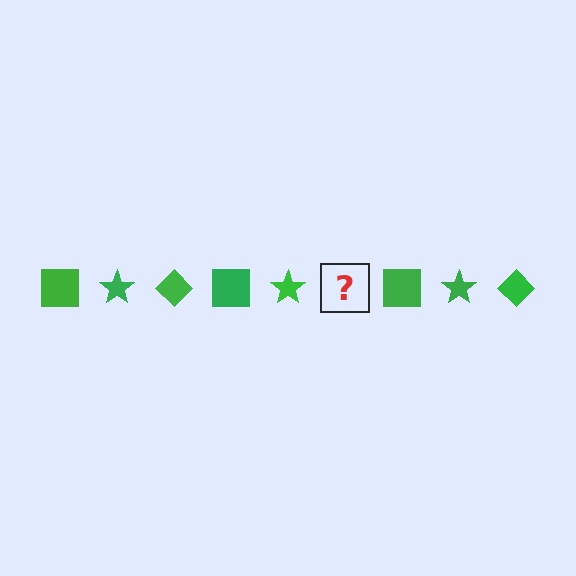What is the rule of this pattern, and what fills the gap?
The rule is that the pattern cycles through square, star, diamond shapes in green. The gap should be filled with a green diamond.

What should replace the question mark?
The question mark should be replaced with a green diamond.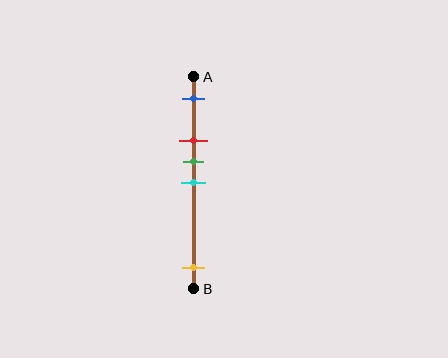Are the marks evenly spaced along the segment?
No, the marks are not evenly spaced.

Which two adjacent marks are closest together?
The green and cyan marks are the closest adjacent pair.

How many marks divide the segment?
There are 5 marks dividing the segment.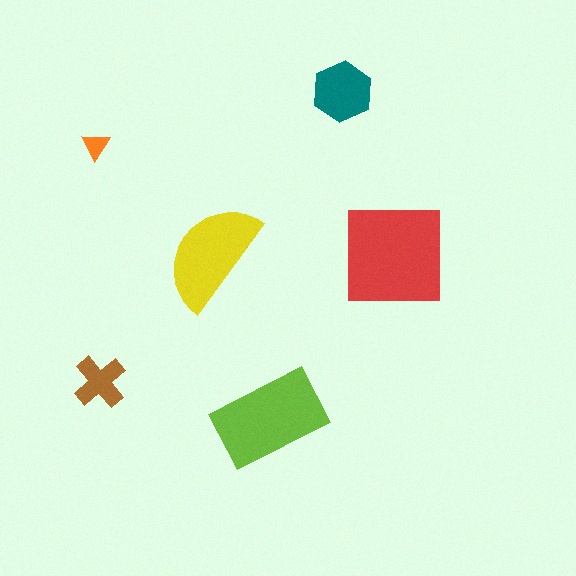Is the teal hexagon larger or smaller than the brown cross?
Larger.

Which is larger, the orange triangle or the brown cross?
The brown cross.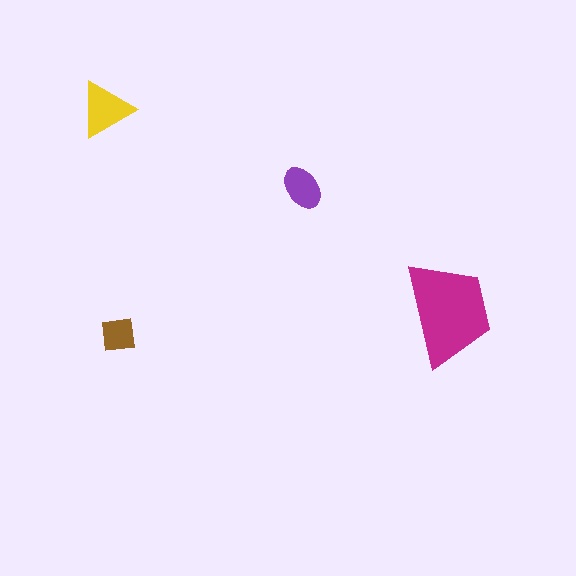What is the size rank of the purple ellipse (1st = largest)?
3rd.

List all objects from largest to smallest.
The magenta trapezoid, the yellow triangle, the purple ellipse, the brown square.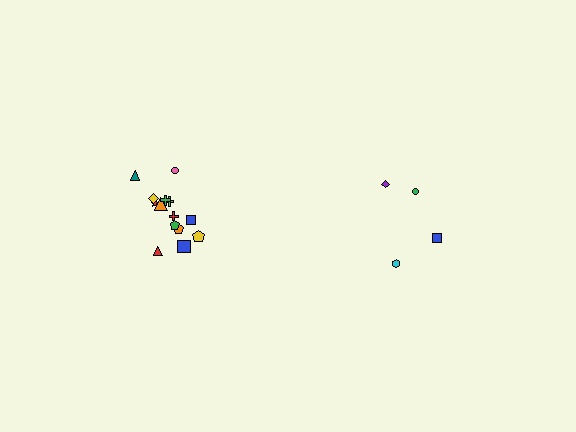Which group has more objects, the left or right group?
The left group.